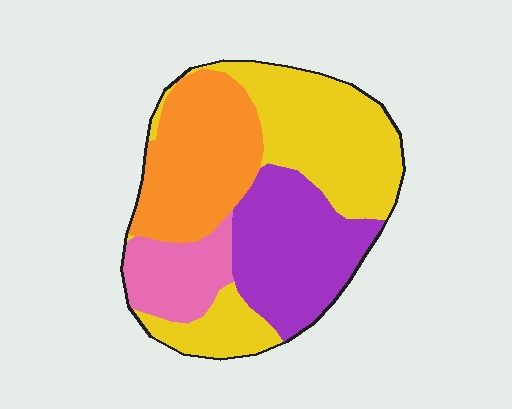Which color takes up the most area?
Yellow, at roughly 35%.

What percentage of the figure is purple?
Purple takes up between a sixth and a third of the figure.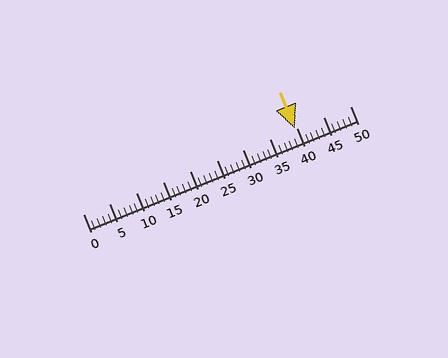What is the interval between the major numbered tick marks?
The major tick marks are spaced 5 units apart.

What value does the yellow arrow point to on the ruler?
The yellow arrow points to approximately 40.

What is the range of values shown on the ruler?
The ruler shows values from 0 to 50.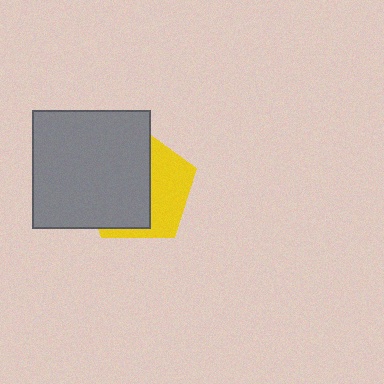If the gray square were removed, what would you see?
You would see the complete yellow pentagon.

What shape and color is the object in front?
The object in front is a gray square.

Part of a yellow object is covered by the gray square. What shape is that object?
It is a pentagon.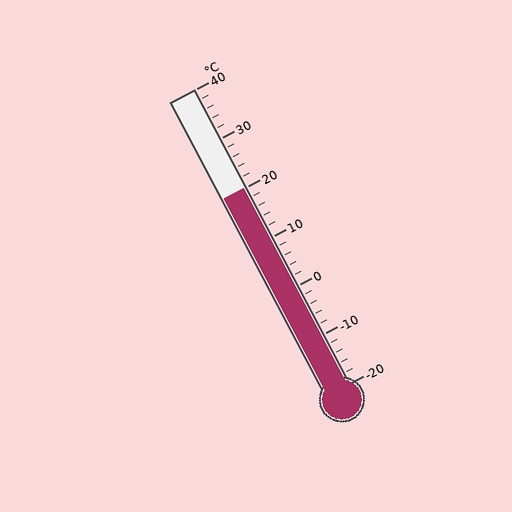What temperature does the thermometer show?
The thermometer shows approximately 20°C.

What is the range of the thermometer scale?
The thermometer scale ranges from -20°C to 40°C.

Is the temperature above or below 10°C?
The temperature is above 10°C.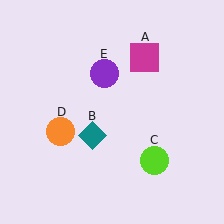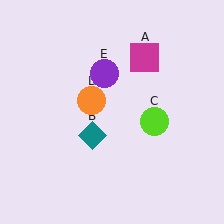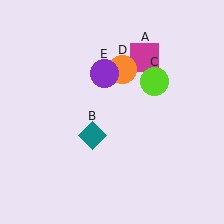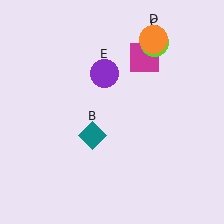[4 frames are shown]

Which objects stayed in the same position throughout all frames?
Magenta square (object A) and teal diamond (object B) and purple circle (object E) remained stationary.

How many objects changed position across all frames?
2 objects changed position: lime circle (object C), orange circle (object D).